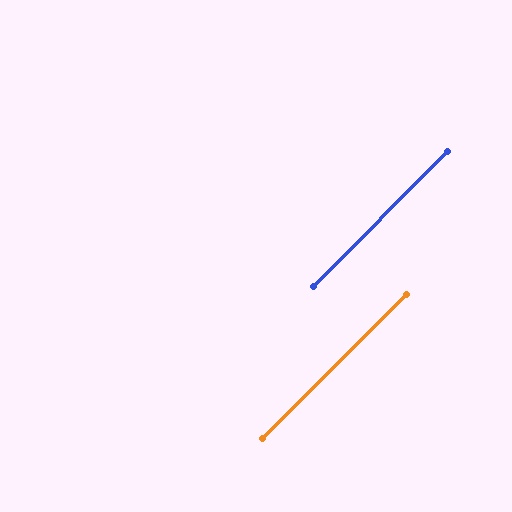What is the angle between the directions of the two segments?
Approximately 0 degrees.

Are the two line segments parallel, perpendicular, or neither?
Parallel — their directions differ by only 0.2°.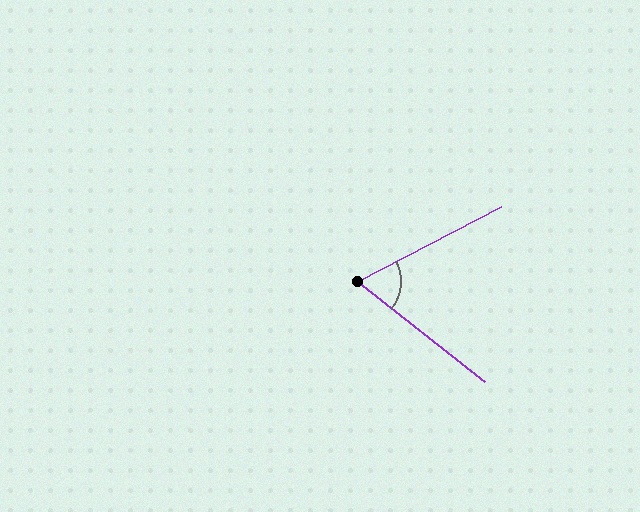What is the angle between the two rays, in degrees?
Approximately 66 degrees.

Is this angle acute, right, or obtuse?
It is acute.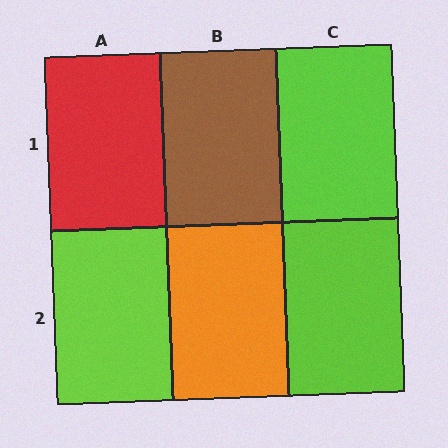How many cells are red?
1 cell is red.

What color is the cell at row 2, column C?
Lime.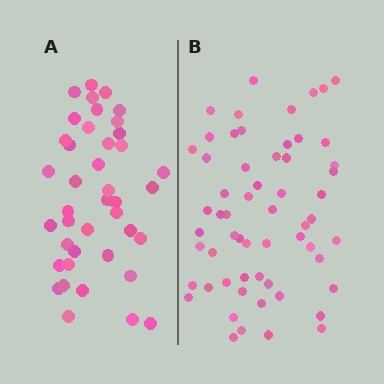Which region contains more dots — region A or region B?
Region B (the right region) has more dots.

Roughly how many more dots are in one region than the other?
Region B has approximately 20 more dots than region A.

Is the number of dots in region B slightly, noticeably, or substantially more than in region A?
Region B has noticeably more, but not dramatically so. The ratio is roughly 1.4 to 1.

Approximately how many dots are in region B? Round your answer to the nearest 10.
About 60 dots. (The exact count is 59, which rounds to 60.)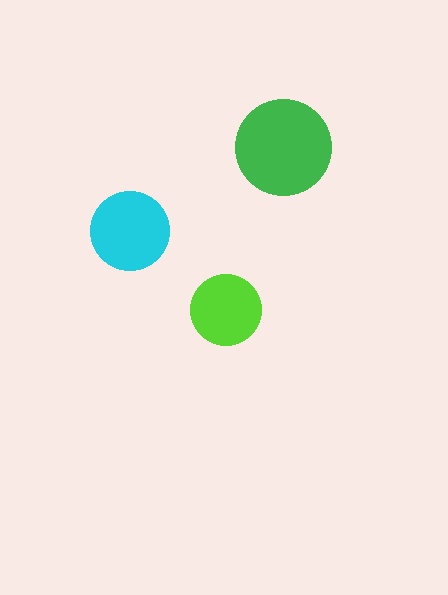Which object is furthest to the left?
The cyan circle is leftmost.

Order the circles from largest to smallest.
the green one, the cyan one, the lime one.